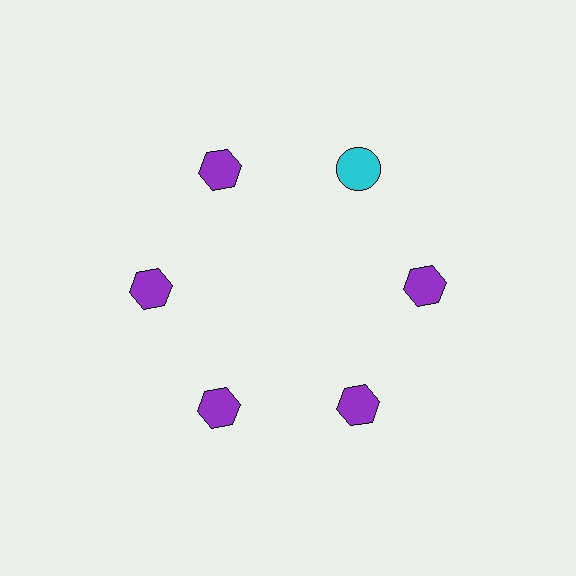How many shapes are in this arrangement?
There are 6 shapes arranged in a ring pattern.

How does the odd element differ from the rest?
It differs in both color (cyan instead of purple) and shape (circle instead of hexagon).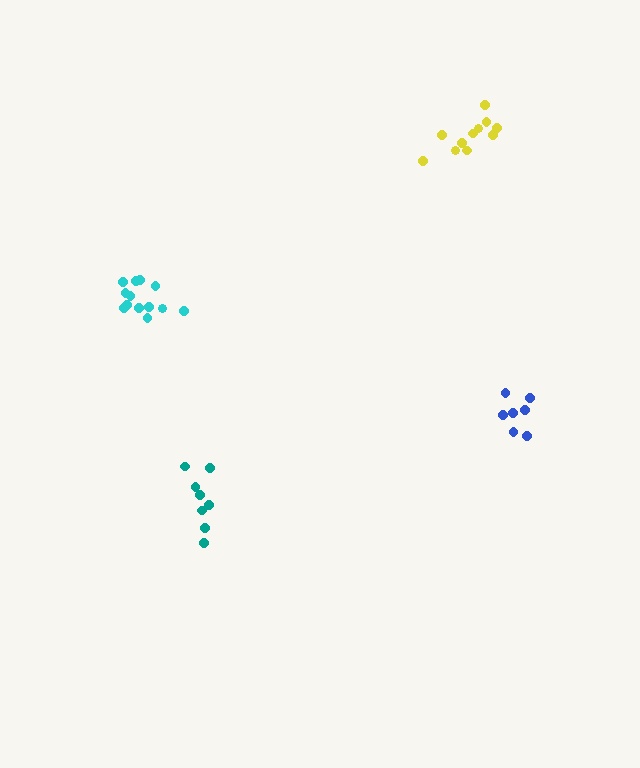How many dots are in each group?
Group 1: 13 dots, Group 2: 7 dots, Group 3: 11 dots, Group 4: 8 dots (39 total).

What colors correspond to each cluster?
The clusters are colored: cyan, blue, yellow, teal.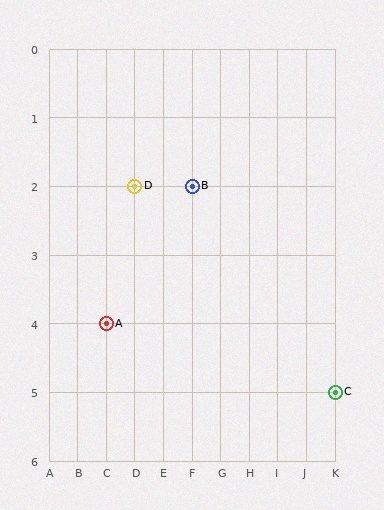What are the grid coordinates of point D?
Point D is at grid coordinates (D, 2).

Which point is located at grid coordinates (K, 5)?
Point C is at (K, 5).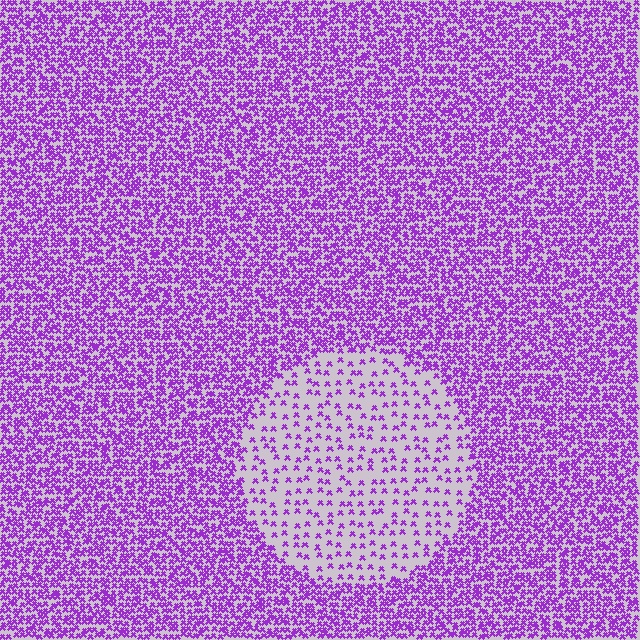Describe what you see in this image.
The image contains small purple elements arranged at two different densities. A circle-shaped region is visible where the elements are less densely packed than the surrounding area.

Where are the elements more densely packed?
The elements are more densely packed outside the circle boundary.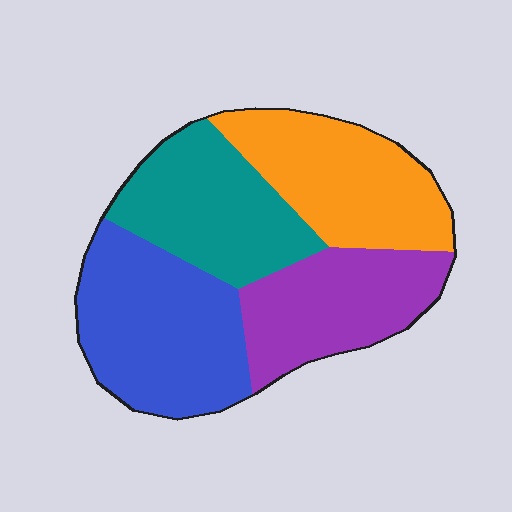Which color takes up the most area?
Blue, at roughly 30%.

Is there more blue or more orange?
Blue.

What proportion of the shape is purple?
Purple covers about 20% of the shape.